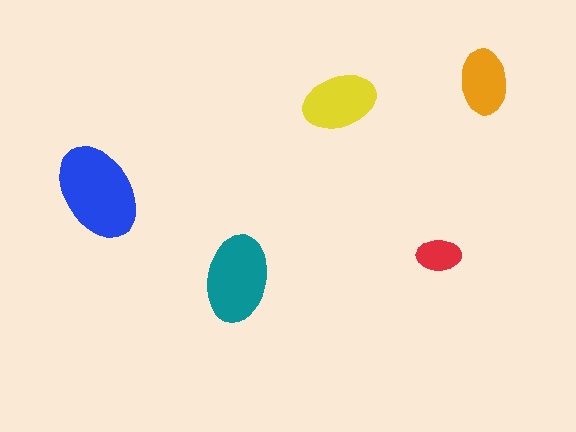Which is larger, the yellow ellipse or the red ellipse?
The yellow one.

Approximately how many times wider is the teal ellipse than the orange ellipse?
About 1.5 times wider.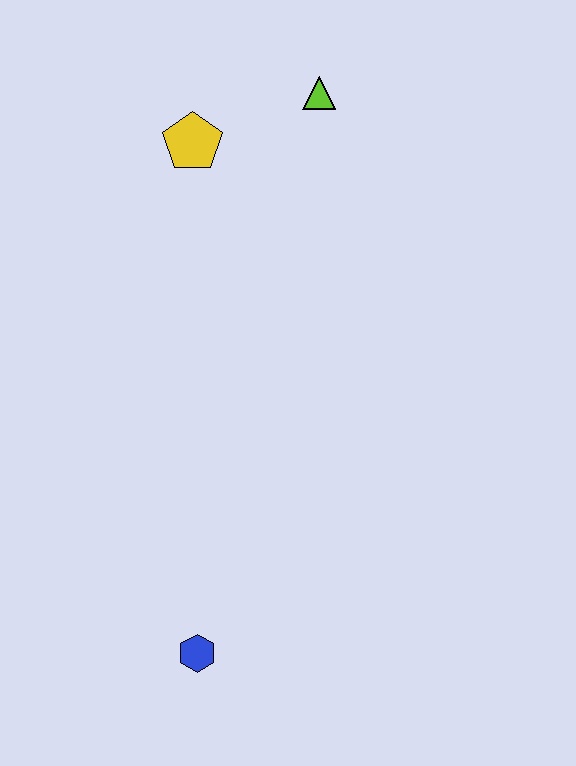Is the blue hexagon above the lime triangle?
No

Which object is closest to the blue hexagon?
The yellow pentagon is closest to the blue hexagon.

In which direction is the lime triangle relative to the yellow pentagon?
The lime triangle is to the right of the yellow pentagon.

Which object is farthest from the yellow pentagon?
The blue hexagon is farthest from the yellow pentagon.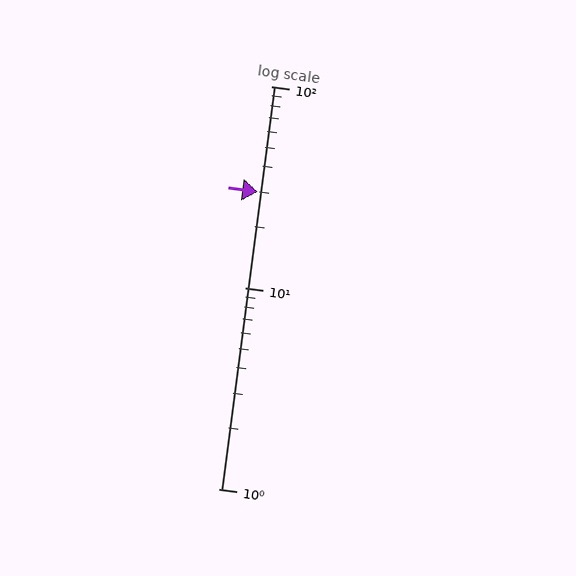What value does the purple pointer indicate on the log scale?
The pointer indicates approximately 30.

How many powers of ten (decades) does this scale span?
The scale spans 2 decades, from 1 to 100.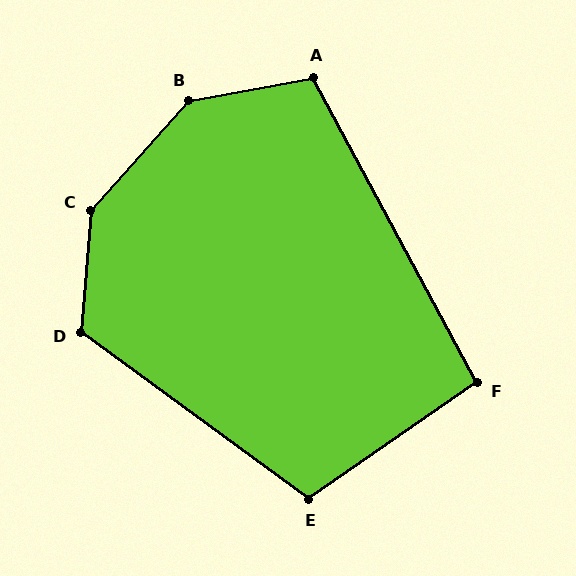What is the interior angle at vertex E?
Approximately 109 degrees (obtuse).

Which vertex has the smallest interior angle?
F, at approximately 96 degrees.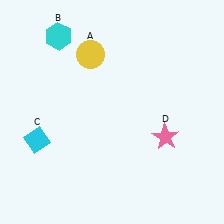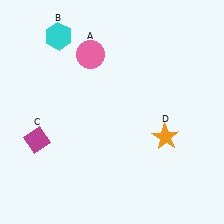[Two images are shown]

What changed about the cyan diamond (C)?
In Image 1, C is cyan. In Image 2, it changed to magenta.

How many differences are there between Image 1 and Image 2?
There are 3 differences between the two images.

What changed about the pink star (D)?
In Image 1, D is pink. In Image 2, it changed to orange.